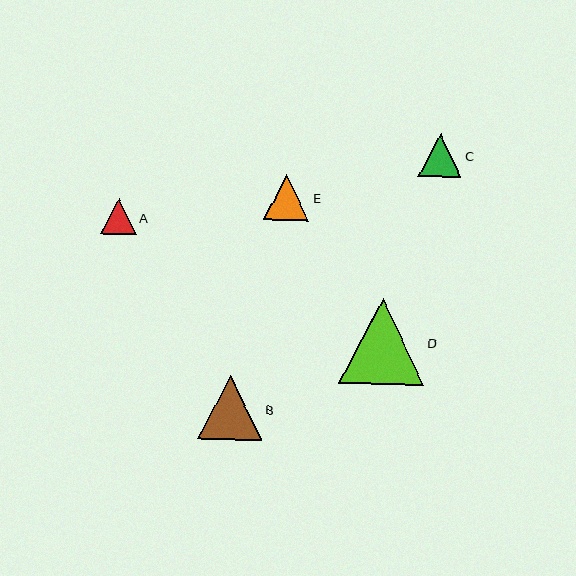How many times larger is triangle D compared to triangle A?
Triangle D is approximately 2.4 times the size of triangle A.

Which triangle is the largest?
Triangle D is the largest with a size of approximately 85 pixels.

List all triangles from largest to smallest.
From largest to smallest: D, B, E, C, A.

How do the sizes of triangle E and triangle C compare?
Triangle E and triangle C are approximately the same size.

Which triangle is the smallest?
Triangle A is the smallest with a size of approximately 36 pixels.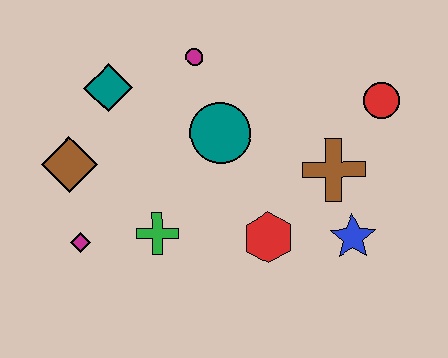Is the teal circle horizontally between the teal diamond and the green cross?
No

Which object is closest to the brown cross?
The blue star is closest to the brown cross.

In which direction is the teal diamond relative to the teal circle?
The teal diamond is to the left of the teal circle.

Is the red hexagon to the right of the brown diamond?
Yes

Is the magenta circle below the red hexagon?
No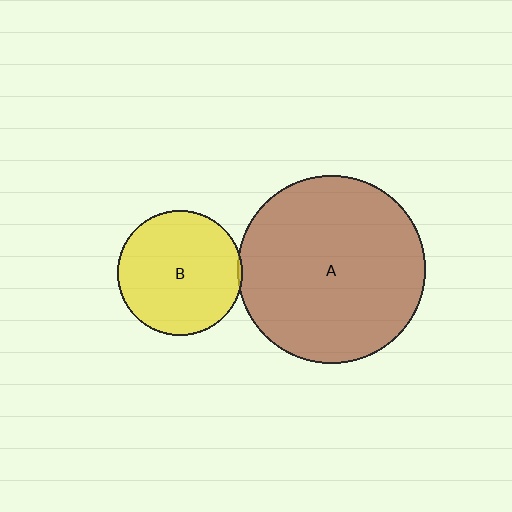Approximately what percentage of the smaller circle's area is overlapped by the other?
Approximately 5%.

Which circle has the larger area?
Circle A (brown).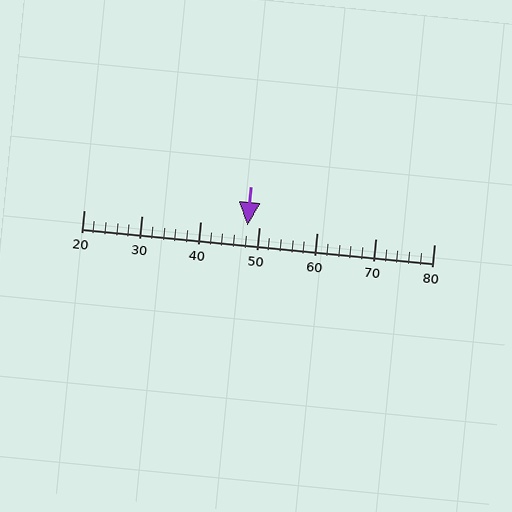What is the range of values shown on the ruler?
The ruler shows values from 20 to 80.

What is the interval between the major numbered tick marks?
The major tick marks are spaced 10 units apart.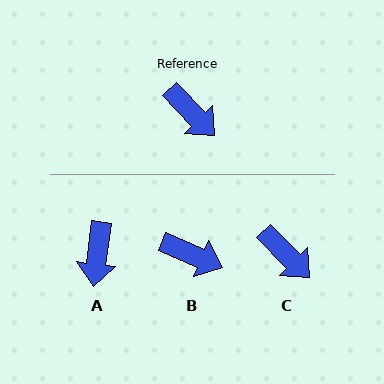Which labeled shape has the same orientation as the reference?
C.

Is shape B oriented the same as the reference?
No, it is off by about 23 degrees.